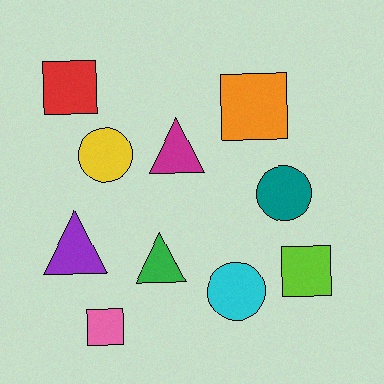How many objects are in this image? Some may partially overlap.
There are 10 objects.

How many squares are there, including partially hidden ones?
There are 4 squares.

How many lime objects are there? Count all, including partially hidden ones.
There is 1 lime object.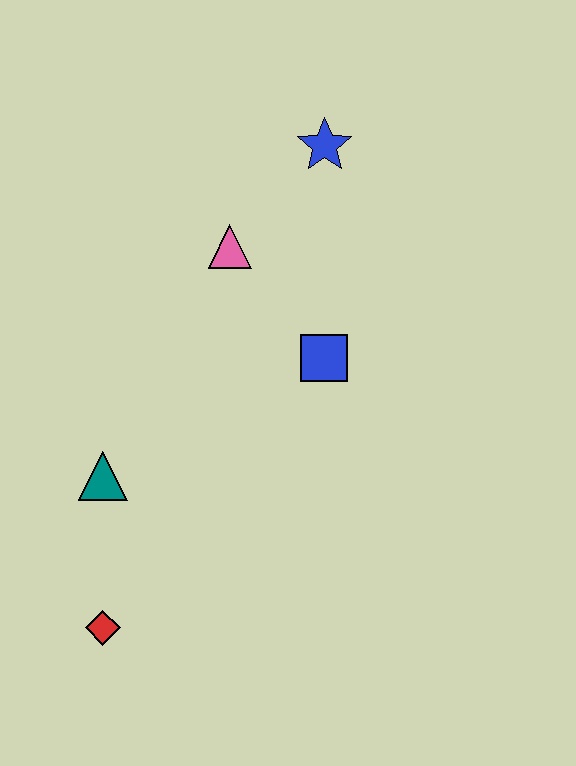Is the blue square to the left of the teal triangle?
No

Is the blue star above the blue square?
Yes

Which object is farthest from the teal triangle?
The blue star is farthest from the teal triangle.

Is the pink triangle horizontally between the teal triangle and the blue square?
Yes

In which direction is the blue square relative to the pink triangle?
The blue square is below the pink triangle.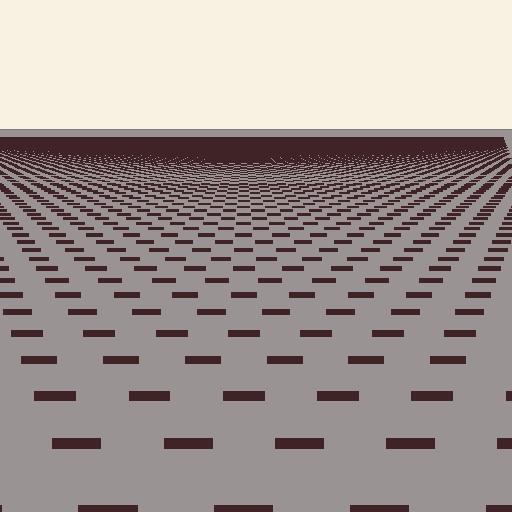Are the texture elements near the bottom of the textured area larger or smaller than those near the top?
Larger. Near the bottom, elements are closer to the viewer and appear at a bigger on-screen size.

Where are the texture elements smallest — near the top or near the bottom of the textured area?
Near the top.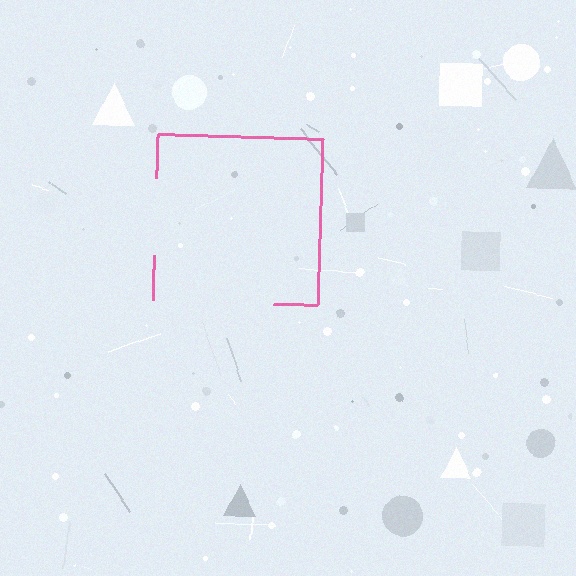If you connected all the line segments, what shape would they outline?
They would outline a square.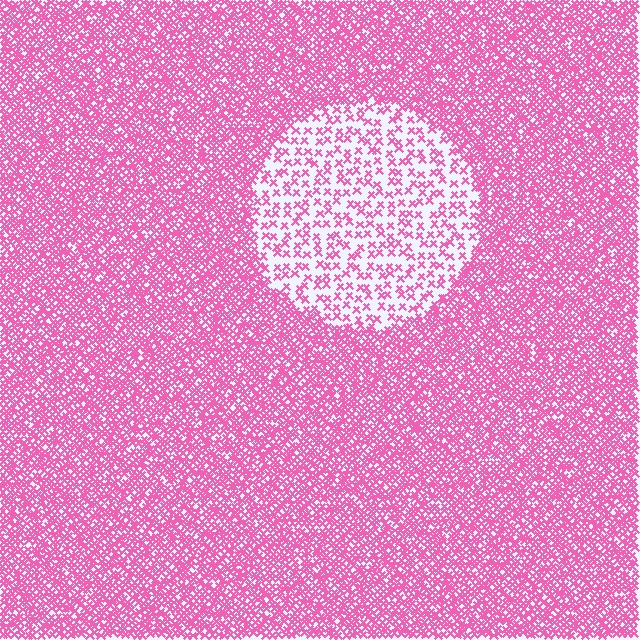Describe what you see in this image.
The image contains small pink elements arranged at two different densities. A circle-shaped region is visible where the elements are less densely packed than the surrounding area.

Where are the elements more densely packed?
The elements are more densely packed outside the circle boundary.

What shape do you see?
I see a circle.